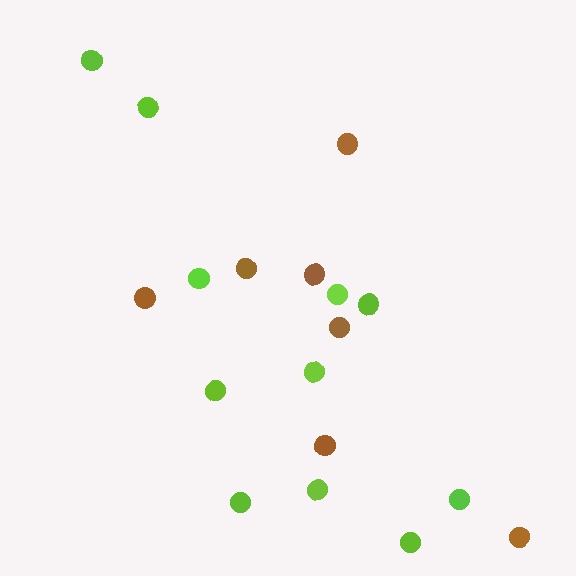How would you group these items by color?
There are 2 groups: one group of lime circles (11) and one group of brown circles (7).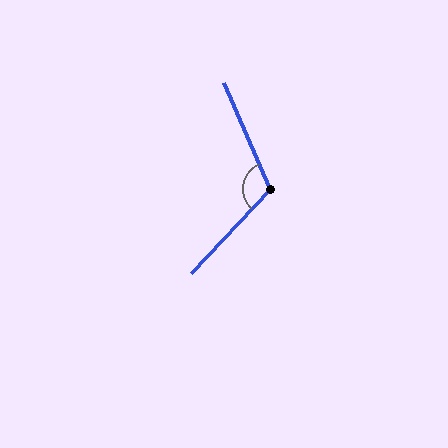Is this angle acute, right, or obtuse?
It is obtuse.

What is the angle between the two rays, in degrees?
Approximately 114 degrees.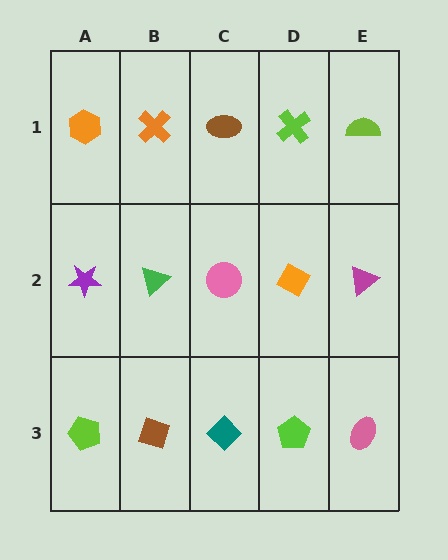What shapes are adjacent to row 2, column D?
A lime cross (row 1, column D), a lime pentagon (row 3, column D), a pink circle (row 2, column C), a magenta triangle (row 2, column E).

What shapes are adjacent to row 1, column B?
A green triangle (row 2, column B), an orange hexagon (row 1, column A), a brown ellipse (row 1, column C).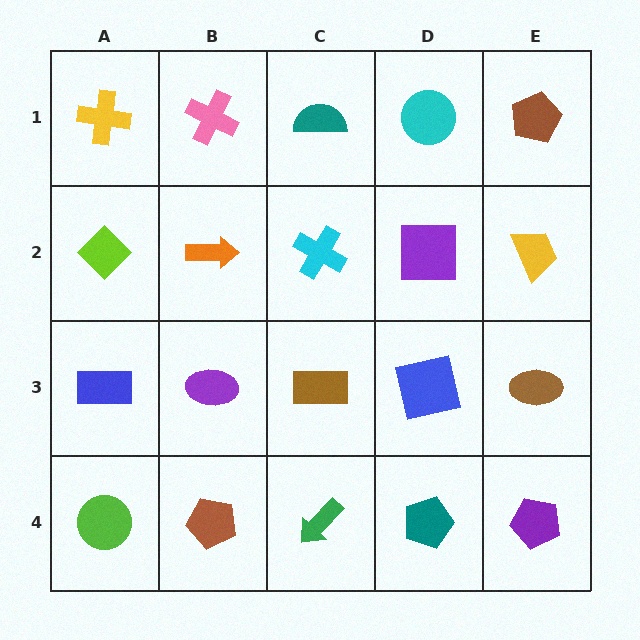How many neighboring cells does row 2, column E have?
3.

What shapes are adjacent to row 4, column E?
A brown ellipse (row 3, column E), a teal pentagon (row 4, column D).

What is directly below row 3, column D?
A teal pentagon.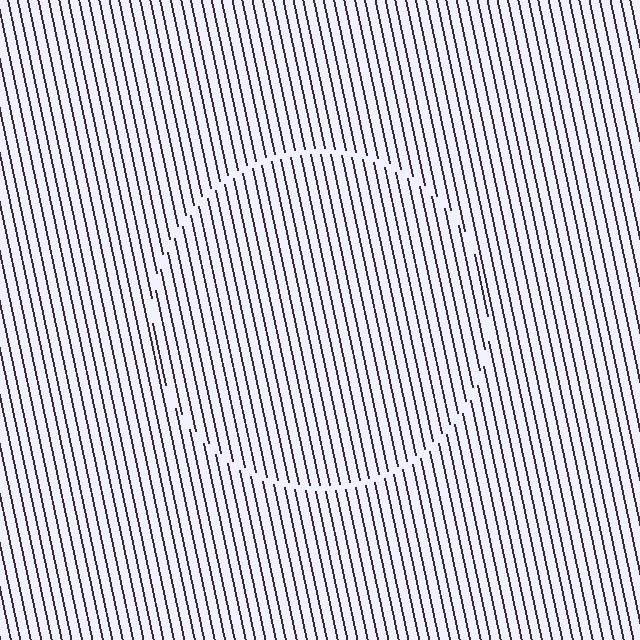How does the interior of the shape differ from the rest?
The interior of the shape contains the same grating, shifted by half a period — the contour is defined by the phase discontinuity where line-ends from the inner and outer gratings abut.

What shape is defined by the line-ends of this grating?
An illusory circle. The interior of the shape contains the same grating, shifted by half a period — the contour is defined by the phase discontinuity where line-ends from the inner and outer gratings abut.